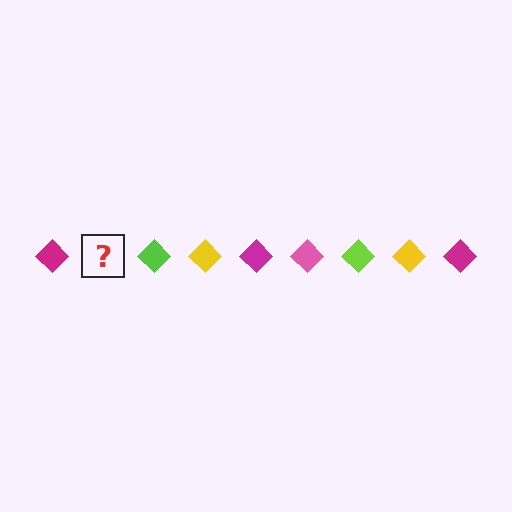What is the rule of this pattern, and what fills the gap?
The rule is that the pattern cycles through magenta, pink, lime, yellow diamonds. The gap should be filled with a pink diamond.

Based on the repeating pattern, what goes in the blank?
The blank should be a pink diamond.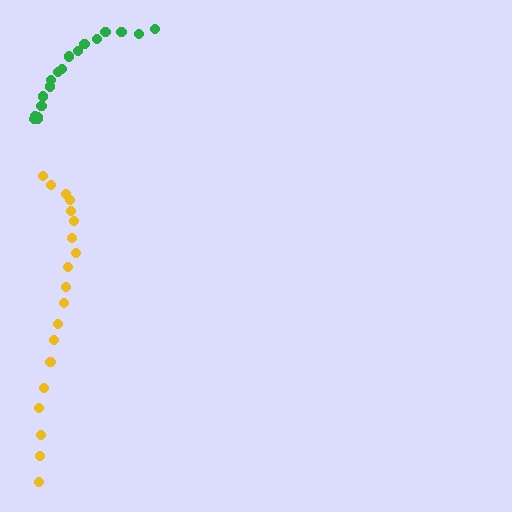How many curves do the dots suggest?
There are 2 distinct paths.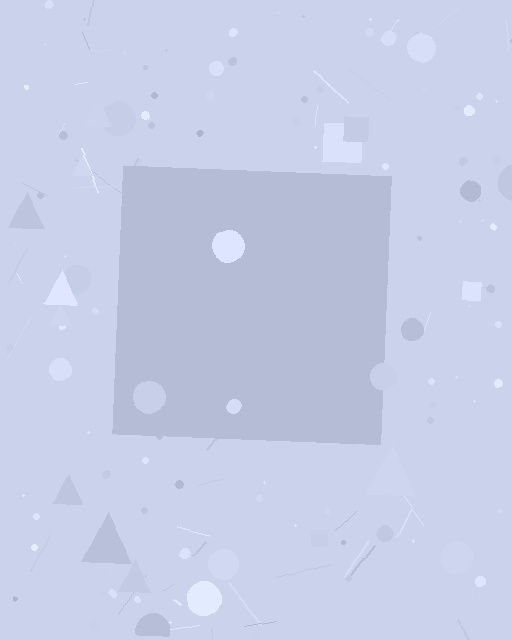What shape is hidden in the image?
A square is hidden in the image.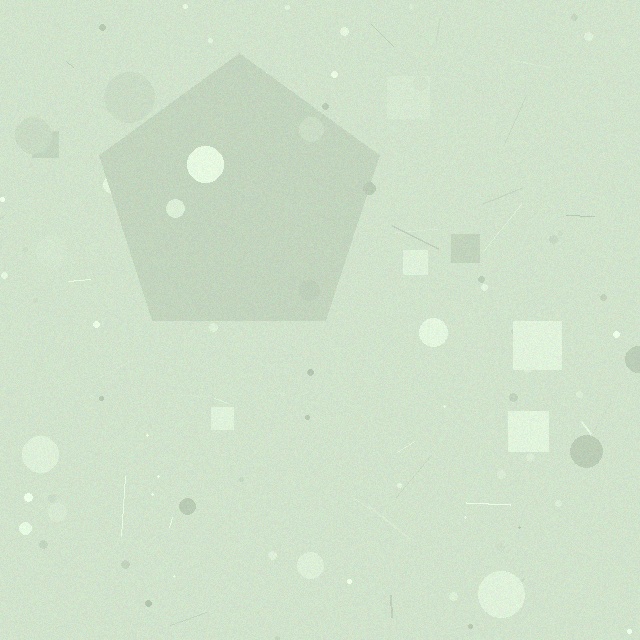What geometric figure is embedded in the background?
A pentagon is embedded in the background.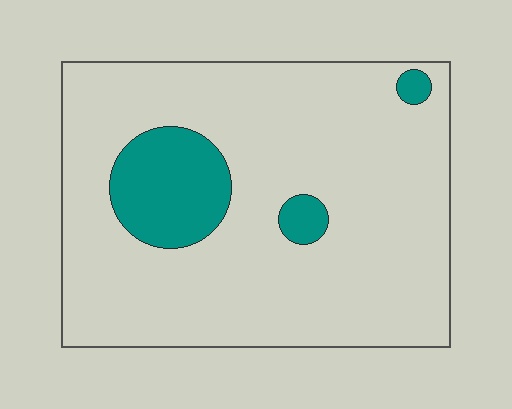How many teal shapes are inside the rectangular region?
3.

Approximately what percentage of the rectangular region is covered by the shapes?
Approximately 15%.